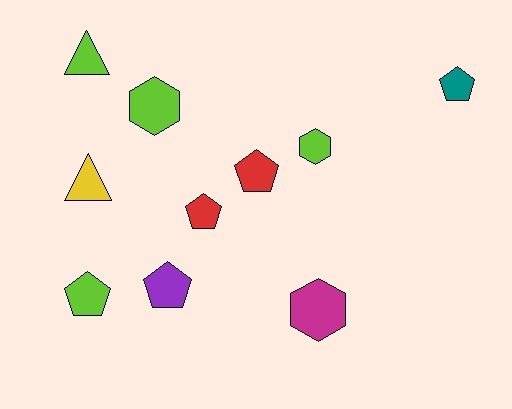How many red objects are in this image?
There are 2 red objects.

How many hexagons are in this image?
There are 3 hexagons.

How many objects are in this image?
There are 10 objects.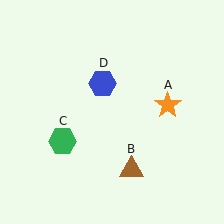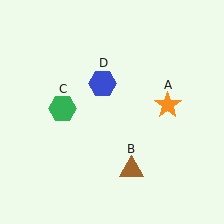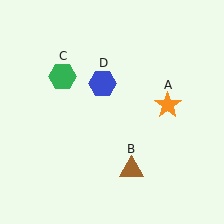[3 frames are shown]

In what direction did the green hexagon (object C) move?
The green hexagon (object C) moved up.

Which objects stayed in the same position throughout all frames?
Orange star (object A) and brown triangle (object B) and blue hexagon (object D) remained stationary.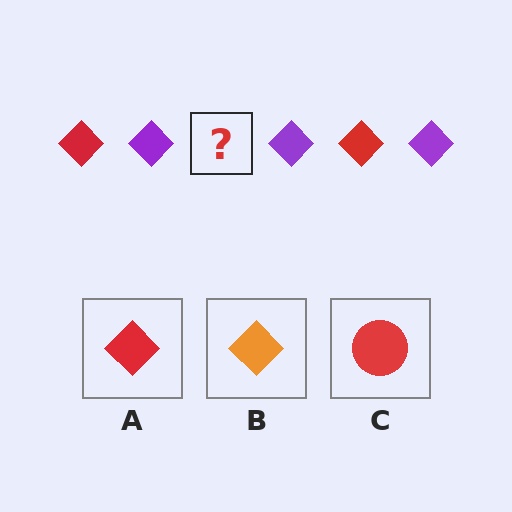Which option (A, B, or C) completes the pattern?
A.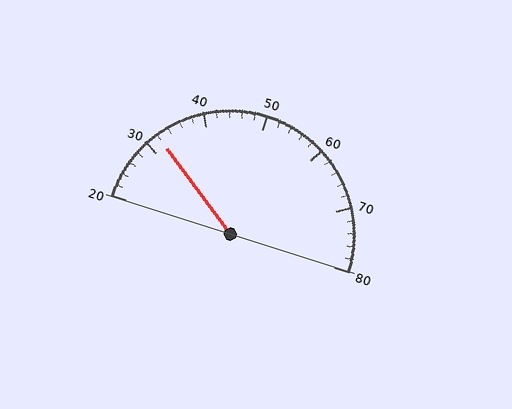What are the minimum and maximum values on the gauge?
The gauge ranges from 20 to 80.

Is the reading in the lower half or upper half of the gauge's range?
The reading is in the lower half of the range (20 to 80).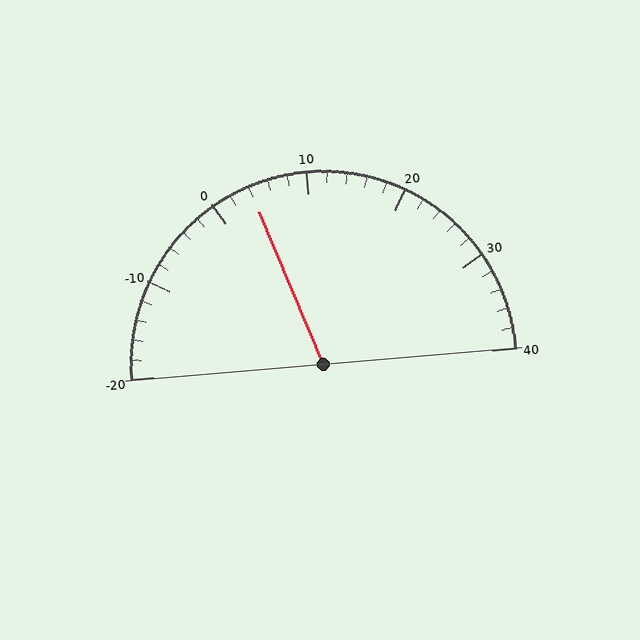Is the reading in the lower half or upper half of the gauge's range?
The reading is in the lower half of the range (-20 to 40).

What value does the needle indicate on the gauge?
The needle indicates approximately 4.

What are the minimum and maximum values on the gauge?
The gauge ranges from -20 to 40.